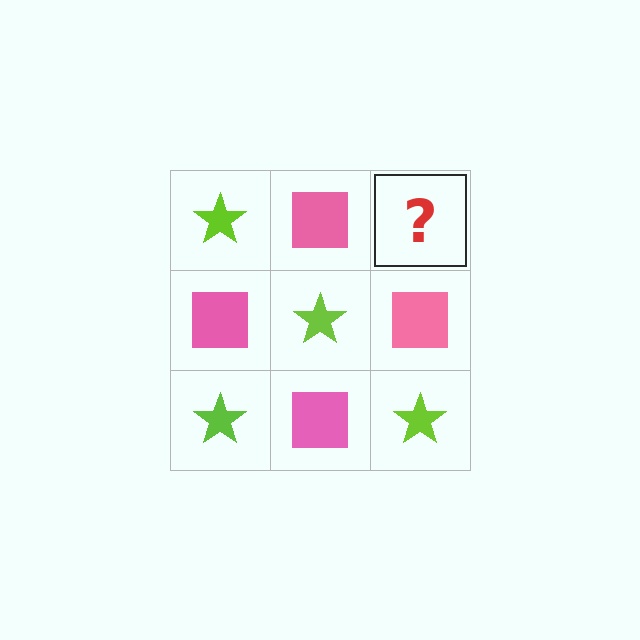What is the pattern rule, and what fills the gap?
The rule is that it alternates lime star and pink square in a checkerboard pattern. The gap should be filled with a lime star.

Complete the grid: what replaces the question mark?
The question mark should be replaced with a lime star.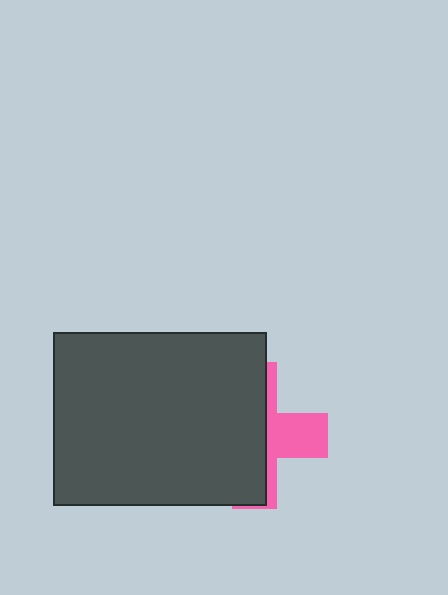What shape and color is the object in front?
The object in front is a dark gray rectangle.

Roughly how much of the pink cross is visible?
A small part of it is visible (roughly 34%).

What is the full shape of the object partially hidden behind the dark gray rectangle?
The partially hidden object is a pink cross.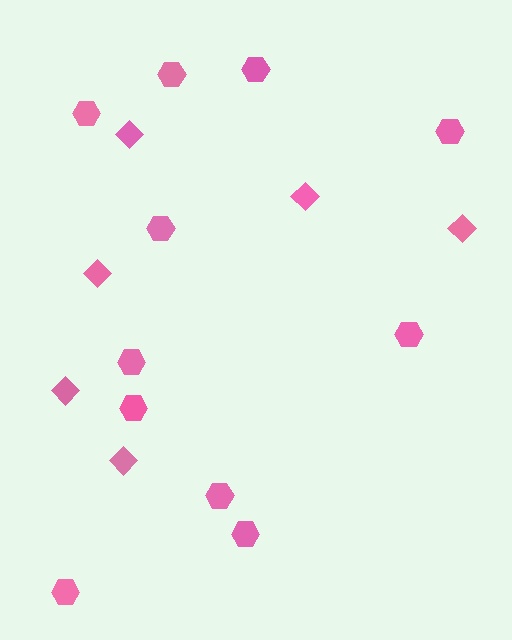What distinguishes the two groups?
There are 2 groups: one group of diamonds (6) and one group of hexagons (11).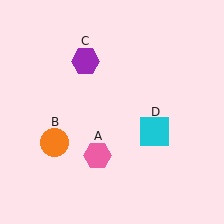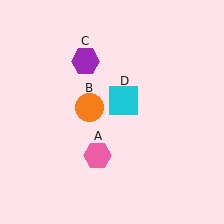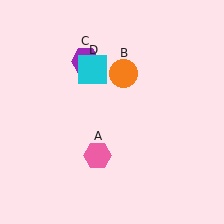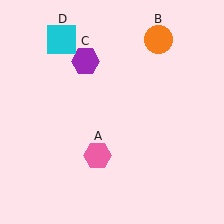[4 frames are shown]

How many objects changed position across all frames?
2 objects changed position: orange circle (object B), cyan square (object D).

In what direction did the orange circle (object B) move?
The orange circle (object B) moved up and to the right.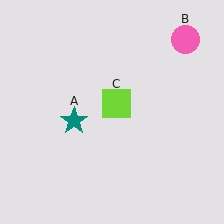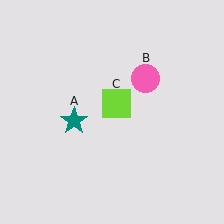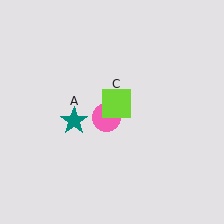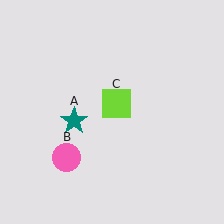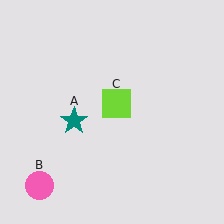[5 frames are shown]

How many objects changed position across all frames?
1 object changed position: pink circle (object B).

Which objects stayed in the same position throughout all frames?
Teal star (object A) and lime square (object C) remained stationary.